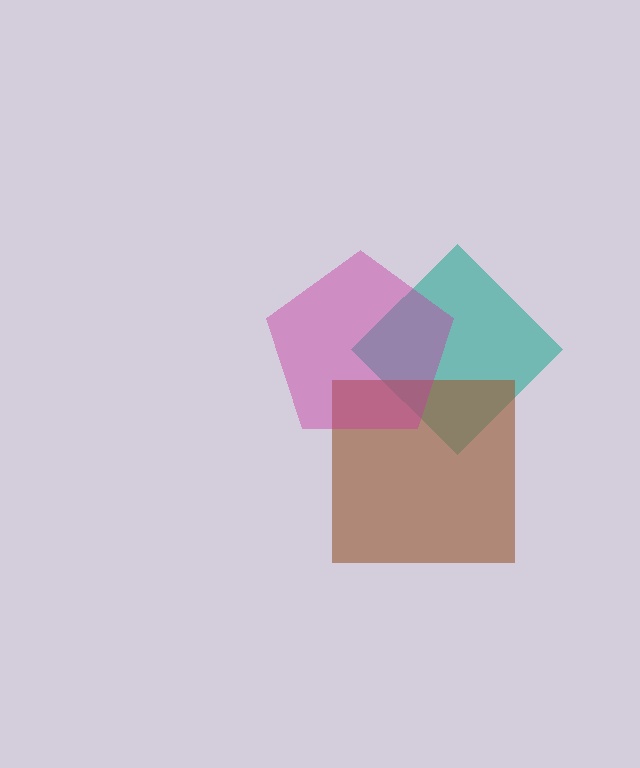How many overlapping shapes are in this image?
There are 3 overlapping shapes in the image.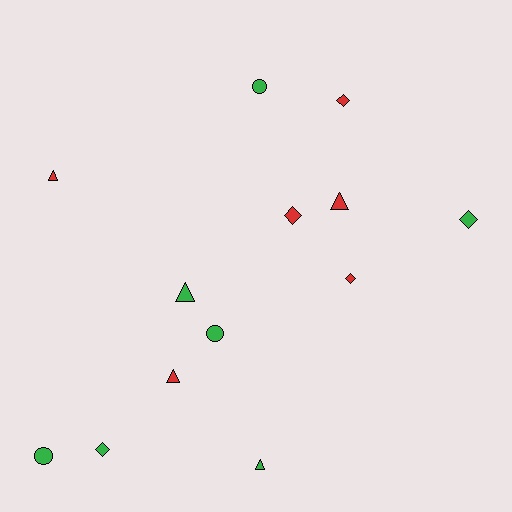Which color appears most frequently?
Green, with 7 objects.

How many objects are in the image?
There are 13 objects.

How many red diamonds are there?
There are 3 red diamonds.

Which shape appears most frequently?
Triangle, with 5 objects.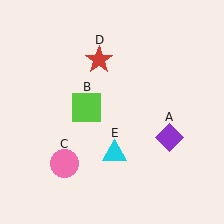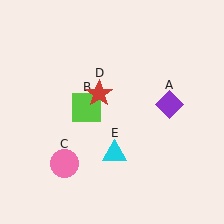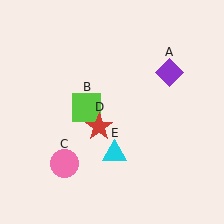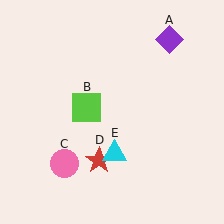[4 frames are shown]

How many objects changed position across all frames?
2 objects changed position: purple diamond (object A), red star (object D).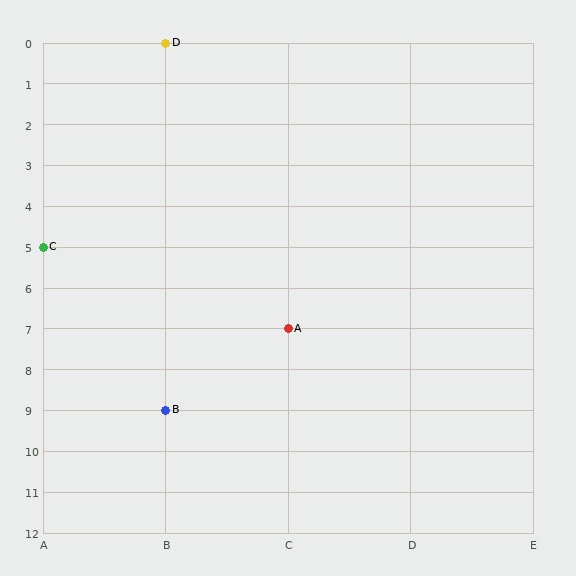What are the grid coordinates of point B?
Point B is at grid coordinates (B, 9).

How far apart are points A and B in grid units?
Points A and B are 1 column and 2 rows apart (about 2.2 grid units diagonally).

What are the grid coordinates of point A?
Point A is at grid coordinates (C, 7).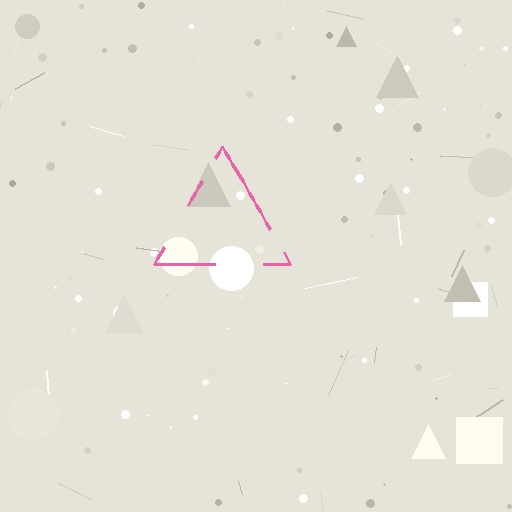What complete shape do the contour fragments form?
The contour fragments form a triangle.